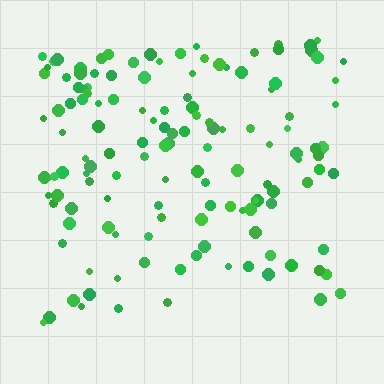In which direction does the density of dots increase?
From bottom to top, with the top side densest.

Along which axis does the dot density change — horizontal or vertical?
Vertical.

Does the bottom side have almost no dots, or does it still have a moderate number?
Still a moderate number, just noticeably fewer than the top.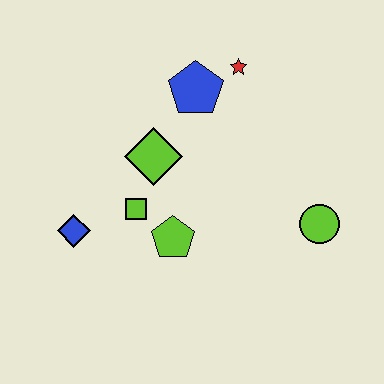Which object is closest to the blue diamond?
The lime square is closest to the blue diamond.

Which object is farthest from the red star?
The blue diamond is farthest from the red star.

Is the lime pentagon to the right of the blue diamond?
Yes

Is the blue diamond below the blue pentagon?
Yes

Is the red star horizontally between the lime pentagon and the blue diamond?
No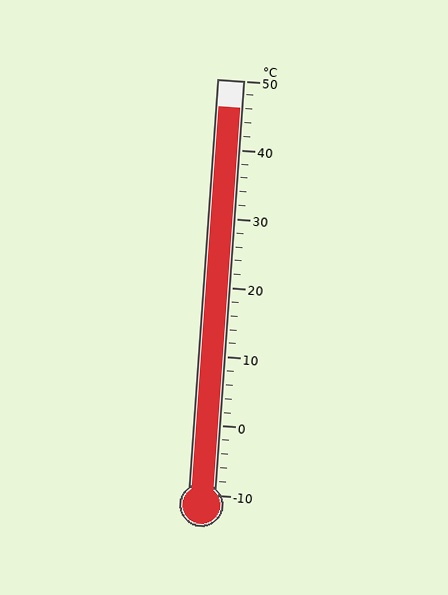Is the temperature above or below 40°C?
The temperature is above 40°C.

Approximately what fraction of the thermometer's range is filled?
The thermometer is filled to approximately 95% of its range.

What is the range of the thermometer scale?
The thermometer scale ranges from -10°C to 50°C.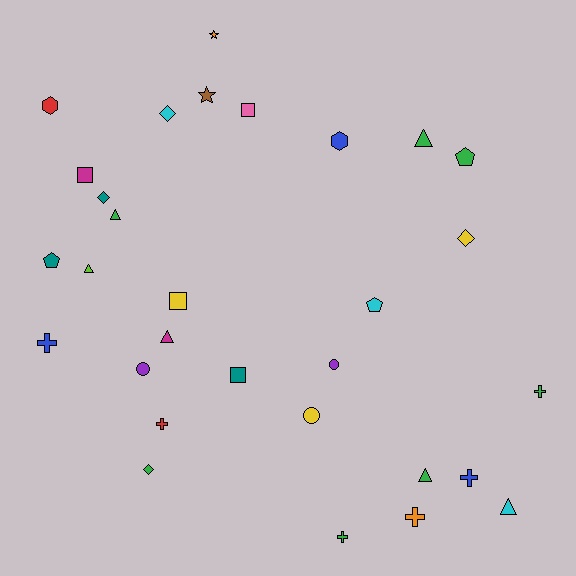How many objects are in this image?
There are 30 objects.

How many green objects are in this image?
There are 7 green objects.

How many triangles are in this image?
There are 6 triangles.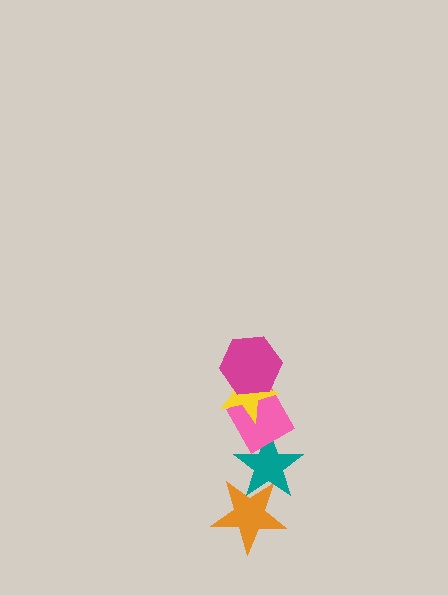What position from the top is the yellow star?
The yellow star is 2nd from the top.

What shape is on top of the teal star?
The pink diamond is on top of the teal star.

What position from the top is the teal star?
The teal star is 4th from the top.